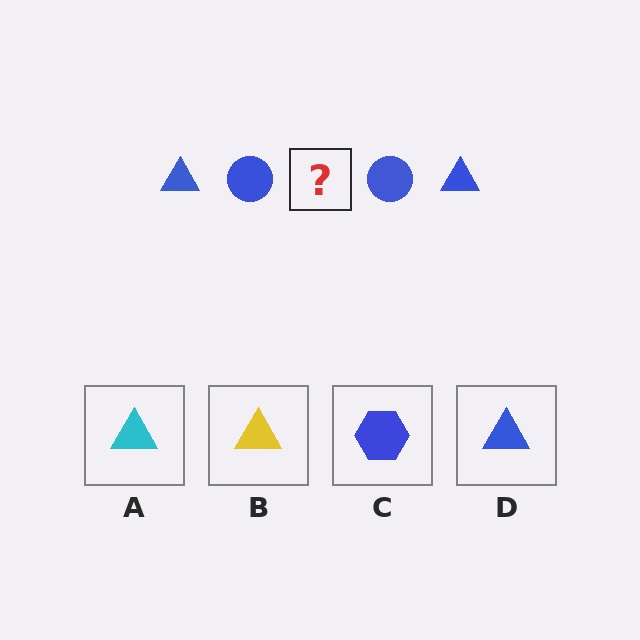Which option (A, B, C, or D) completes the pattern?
D.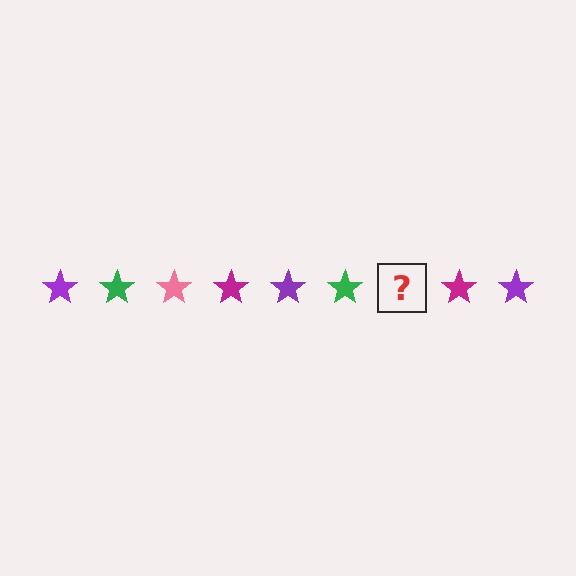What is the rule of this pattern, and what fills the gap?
The rule is that the pattern cycles through purple, green, pink, magenta stars. The gap should be filled with a pink star.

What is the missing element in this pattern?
The missing element is a pink star.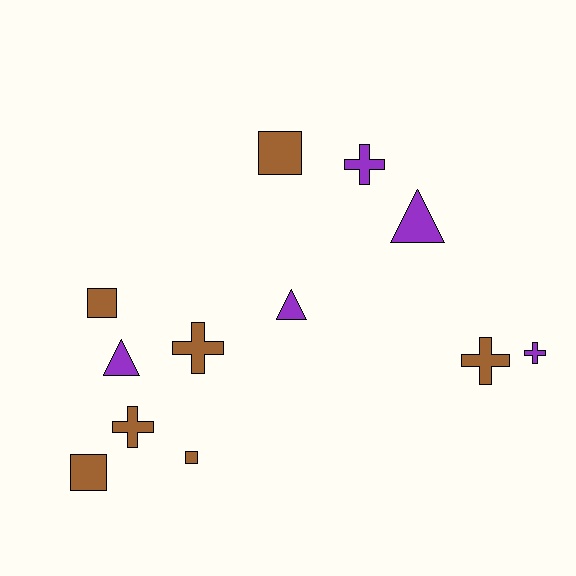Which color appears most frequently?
Brown, with 7 objects.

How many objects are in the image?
There are 12 objects.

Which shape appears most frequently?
Cross, with 5 objects.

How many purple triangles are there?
There are 3 purple triangles.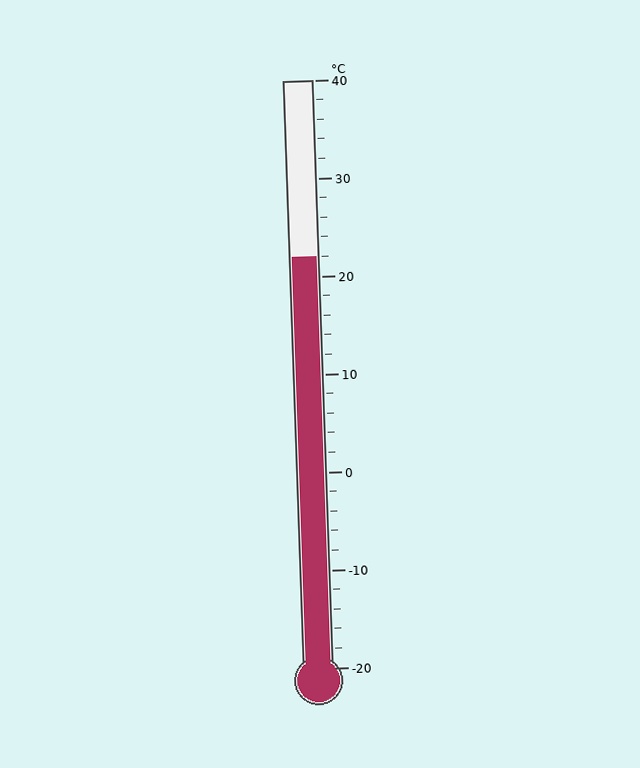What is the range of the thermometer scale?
The thermometer scale ranges from -20°C to 40°C.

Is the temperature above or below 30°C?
The temperature is below 30°C.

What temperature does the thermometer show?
The thermometer shows approximately 22°C.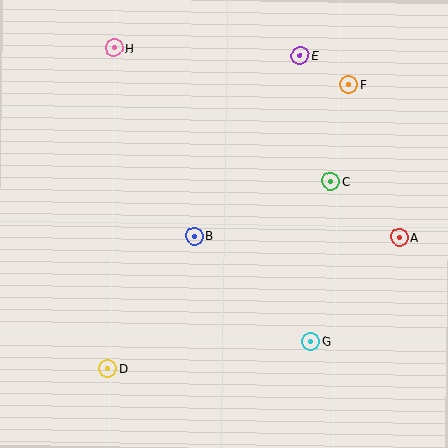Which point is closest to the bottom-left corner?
Point D is closest to the bottom-left corner.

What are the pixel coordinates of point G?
Point G is at (311, 341).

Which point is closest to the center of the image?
Point B at (194, 236) is closest to the center.